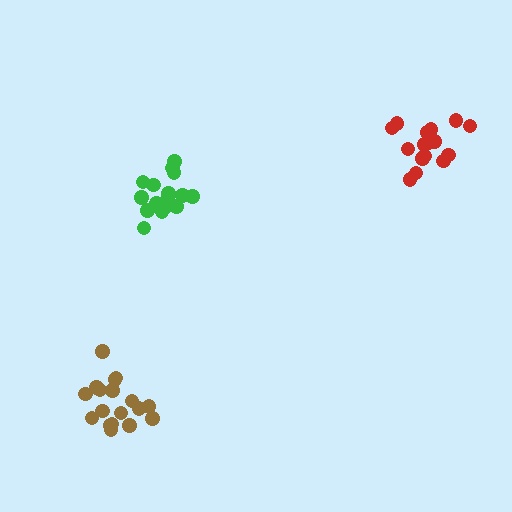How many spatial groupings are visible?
There are 3 spatial groupings.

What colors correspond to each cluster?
The clusters are colored: red, green, brown.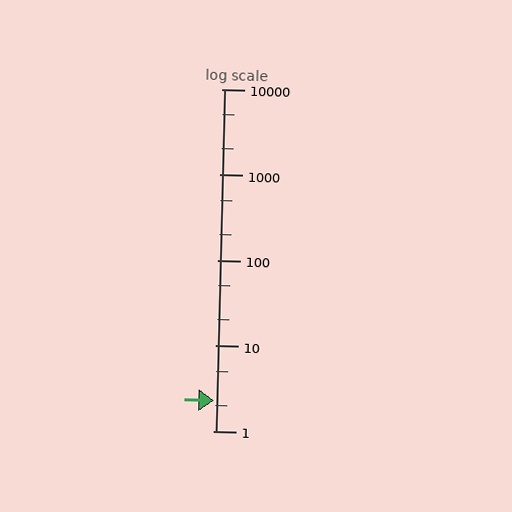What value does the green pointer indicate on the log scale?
The pointer indicates approximately 2.3.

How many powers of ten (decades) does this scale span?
The scale spans 4 decades, from 1 to 10000.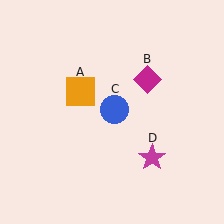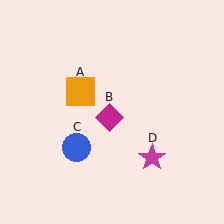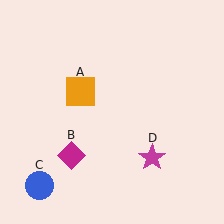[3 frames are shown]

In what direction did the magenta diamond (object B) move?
The magenta diamond (object B) moved down and to the left.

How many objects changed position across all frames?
2 objects changed position: magenta diamond (object B), blue circle (object C).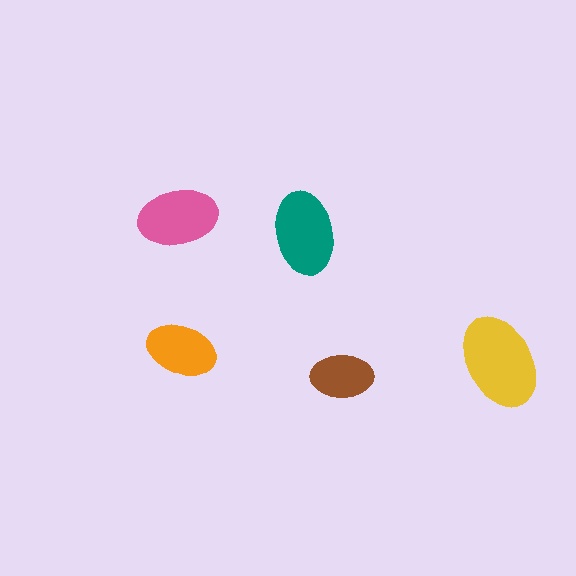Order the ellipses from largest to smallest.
the yellow one, the teal one, the pink one, the orange one, the brown one.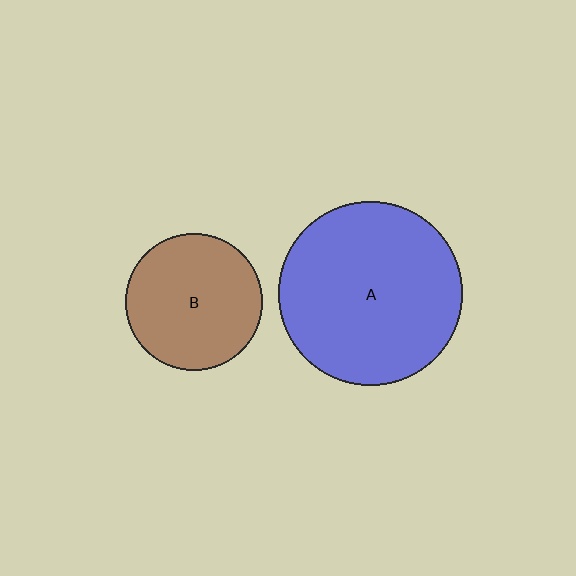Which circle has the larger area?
Circle A (blue).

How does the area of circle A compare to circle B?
Approximately 1.8 times.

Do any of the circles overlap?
No, none of the circles overlap.